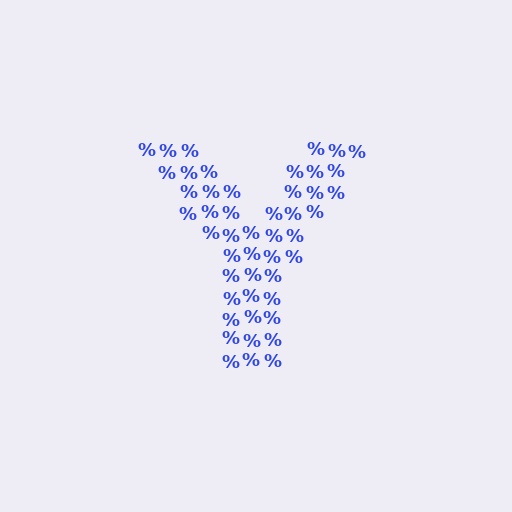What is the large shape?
The large shape is the letter Y.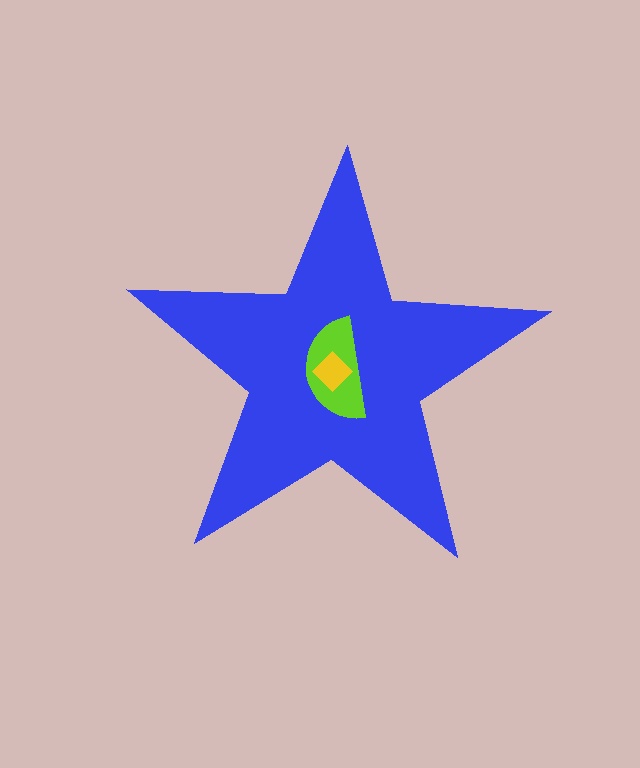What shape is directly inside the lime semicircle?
The yellow diamond.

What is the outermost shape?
The blue star.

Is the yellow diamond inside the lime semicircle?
Yes.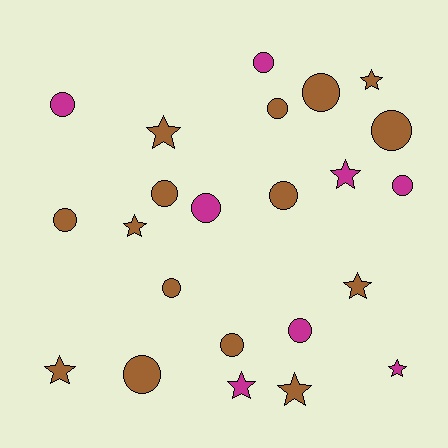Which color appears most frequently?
Brown, with 15 objects.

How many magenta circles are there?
There are 5 magenta circles.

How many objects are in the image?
There are 23 objects.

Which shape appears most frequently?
Circle, with 14 objects.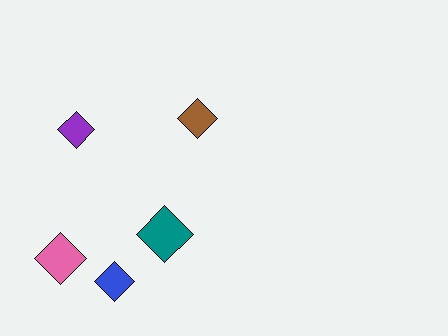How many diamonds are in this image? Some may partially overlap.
There are 5 diamonds.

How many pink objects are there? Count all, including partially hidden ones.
There is 1 pink object.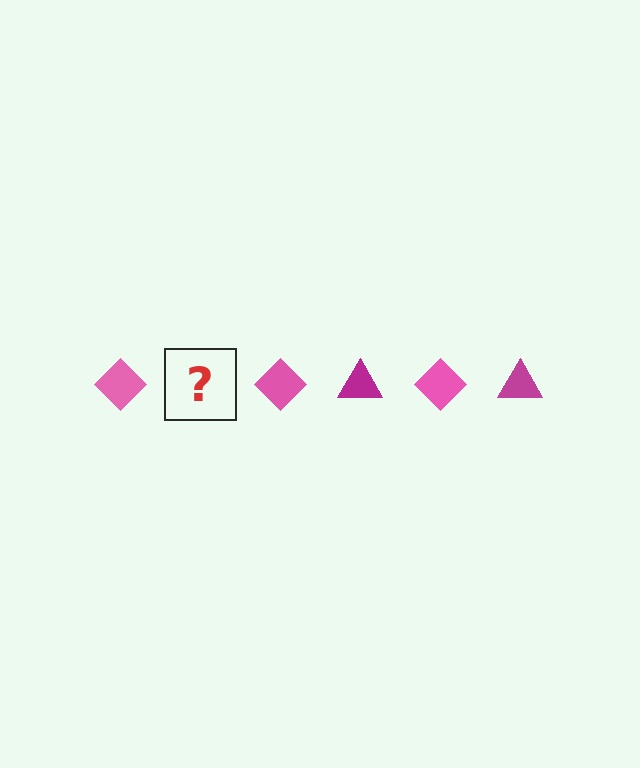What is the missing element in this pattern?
The missing element is a magenta triangle.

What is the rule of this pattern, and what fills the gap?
The rule is that the pattern alternates between pink diamond and magenta triangle. The gap should be filled with a magenta triangle.